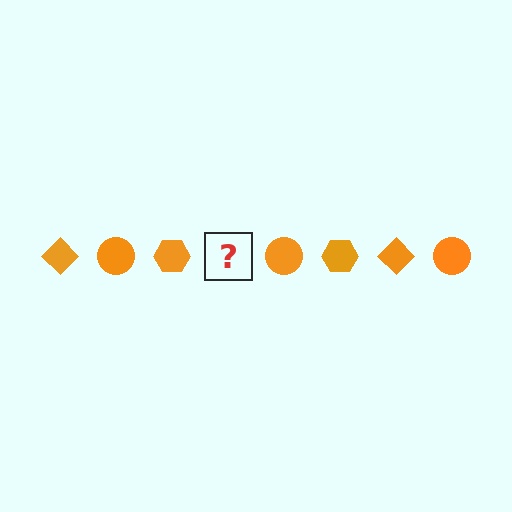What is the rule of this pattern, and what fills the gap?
The rule is that the pattern cycles through diamond, circle, hexagon shapes in orange. The gap should be filled with an orange diamond.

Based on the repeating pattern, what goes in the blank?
The blank should be an orange diamond.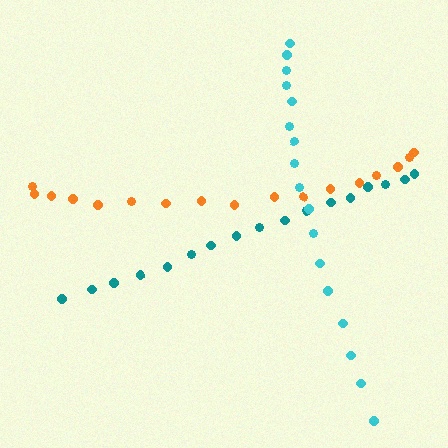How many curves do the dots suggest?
There are 3 distinct paths.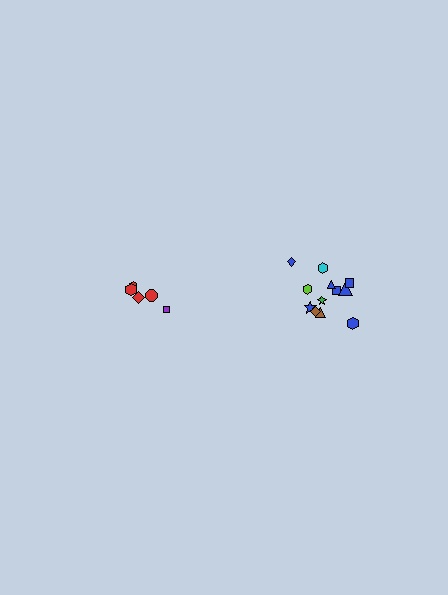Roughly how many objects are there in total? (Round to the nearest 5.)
Roughly 15 objects in total.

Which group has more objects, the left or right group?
The right group.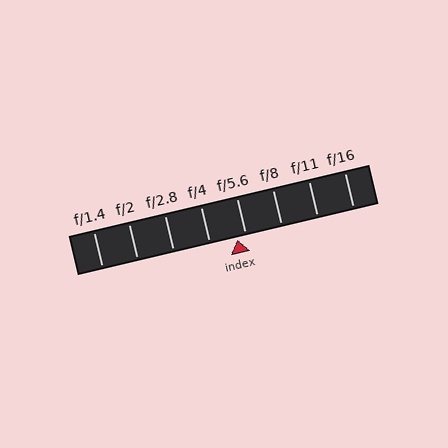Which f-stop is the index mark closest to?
The index mark is closest to f/5.6.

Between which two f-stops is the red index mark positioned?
The index mark is between f/4 and f/5.6.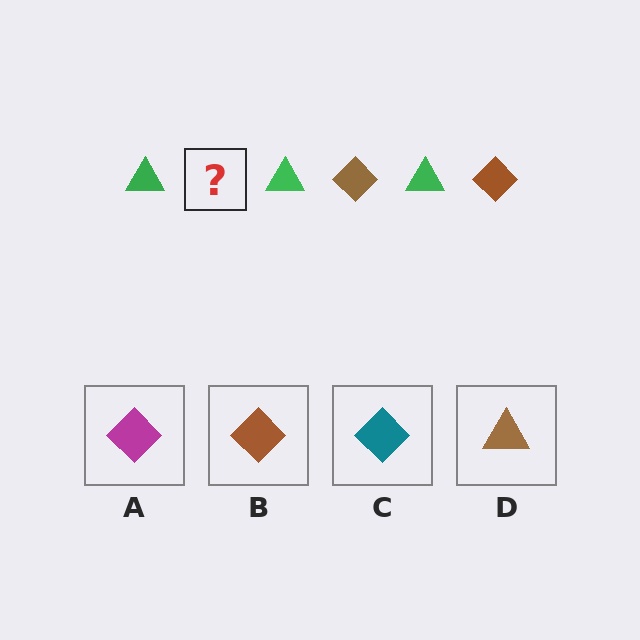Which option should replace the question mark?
Option B.